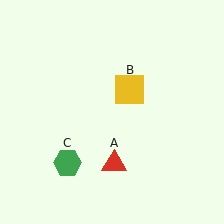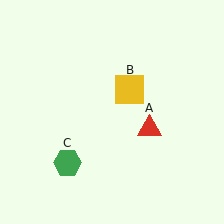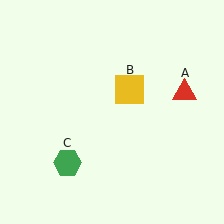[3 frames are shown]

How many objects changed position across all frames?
1 object changed position: red triangle (object A).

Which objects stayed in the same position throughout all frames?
Yellow square (object B) and green hexagon (object C) remained stationary.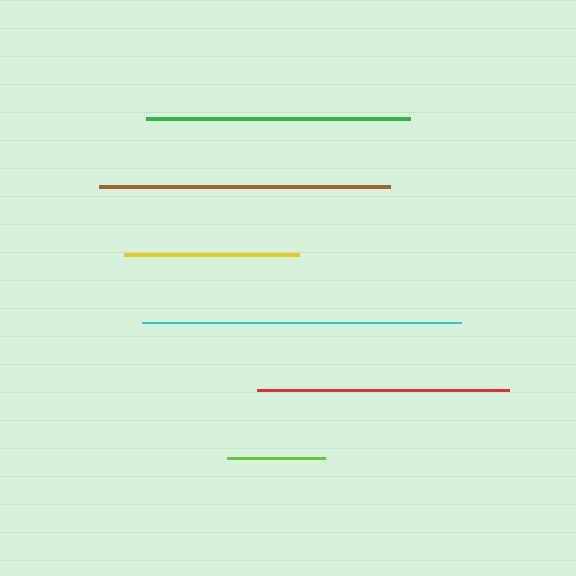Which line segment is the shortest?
The lime line is the shortest at approximately 98 pixels.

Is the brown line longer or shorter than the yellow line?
The brown line is longer than the yellow line.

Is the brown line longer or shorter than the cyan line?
The cyan line is longer than the brown line.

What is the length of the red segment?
The red segment is approximately 251 pixels long.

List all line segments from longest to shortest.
From longest to shortest: cyan, brown, green, red, yellow, lime.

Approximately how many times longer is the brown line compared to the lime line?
The brown line is approximately 3.0 times the length of the lime line.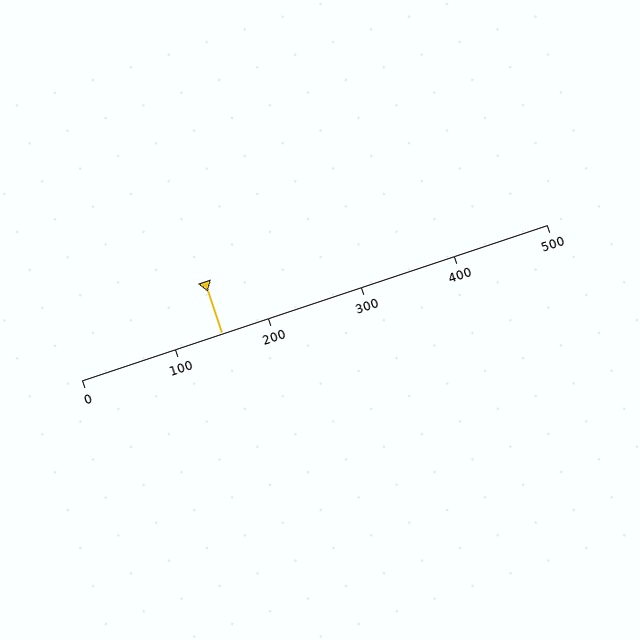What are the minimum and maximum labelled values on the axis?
The axis runs from 0 to 500.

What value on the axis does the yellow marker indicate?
The marker indicates approximately 150.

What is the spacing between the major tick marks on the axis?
The major ticks are spaced 100 apart.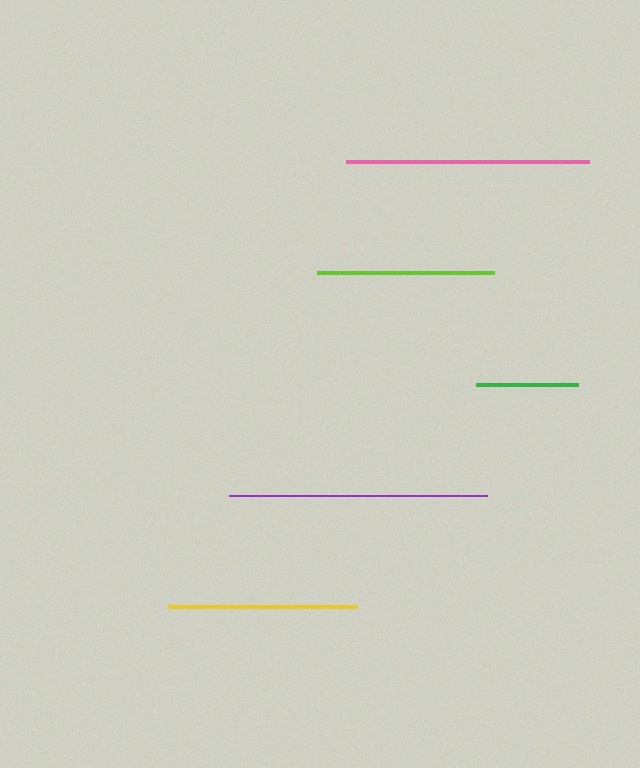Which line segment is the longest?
The purple line is the longest at approximately 257 pixels.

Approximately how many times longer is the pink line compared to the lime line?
The pink line is approximately 1.4 times the length of the lime line.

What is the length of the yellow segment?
The yellow segment is approximately 189 pixels long.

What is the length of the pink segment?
The pink segment is approximately 243 pixels long.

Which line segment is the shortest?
The green line is the shortest at approximately 102 pixels.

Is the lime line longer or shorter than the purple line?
The purple line is longer than the lime line.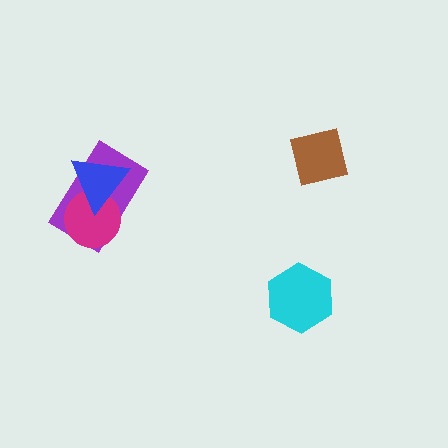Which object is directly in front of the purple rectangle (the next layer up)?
The magenta circle is directly in front of the purple rectangle.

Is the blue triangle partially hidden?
No, no other shape covers it.